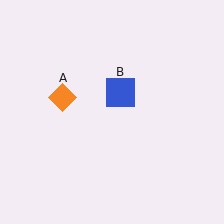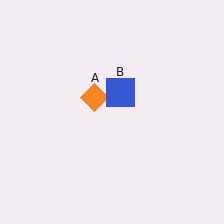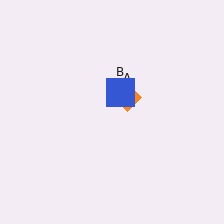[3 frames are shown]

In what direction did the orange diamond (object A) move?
The orange diamond (object A) moved right.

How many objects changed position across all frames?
1 object changed position: orange diamond (object A).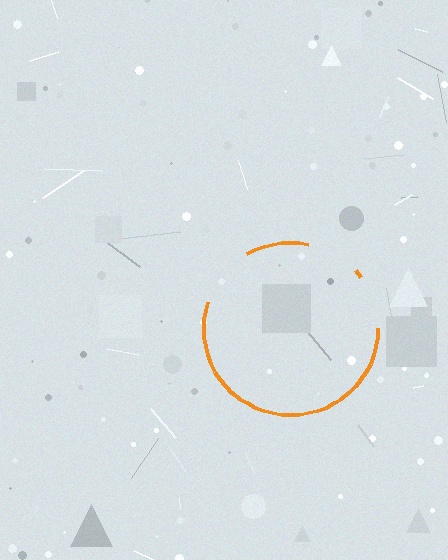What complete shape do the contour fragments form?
The contour fragments form a circle.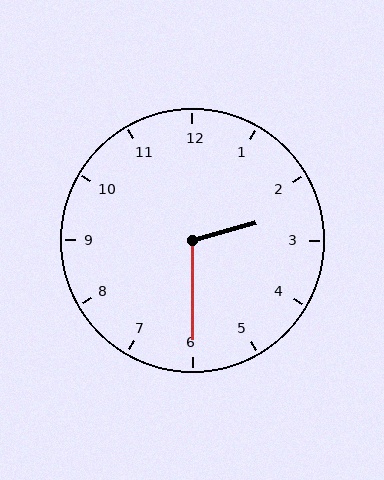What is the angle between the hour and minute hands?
Approximately 105 degrees.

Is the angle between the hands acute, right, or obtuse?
It is obtuse.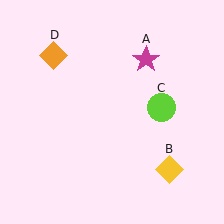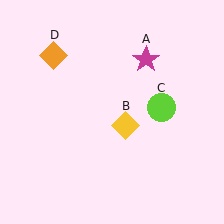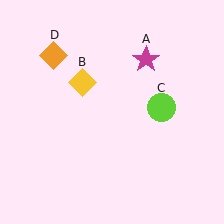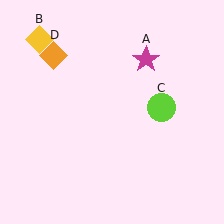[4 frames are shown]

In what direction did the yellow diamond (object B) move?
The yellow diamond (object B) moved up and to the left.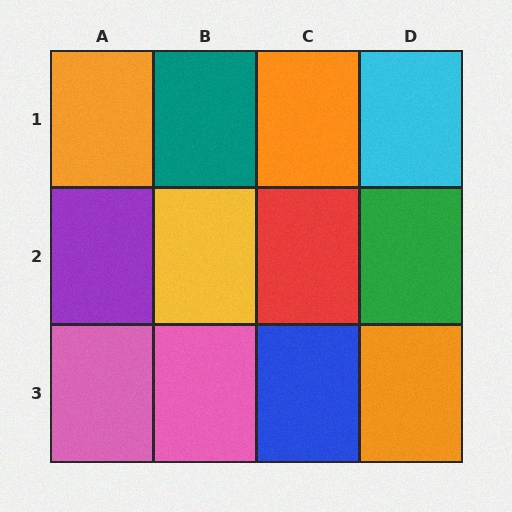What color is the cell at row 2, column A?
Purple.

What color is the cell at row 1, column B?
Teal.